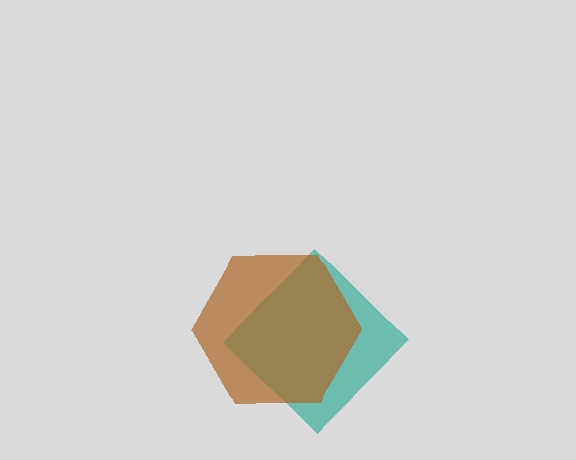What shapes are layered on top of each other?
The layered shapes are: a teal diamond, a brown hexagon.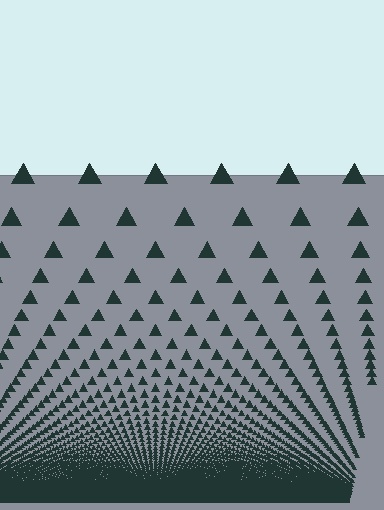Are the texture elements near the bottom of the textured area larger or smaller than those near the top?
Smaller. The gradient is inverted — elements near the bottom are smaller and denser.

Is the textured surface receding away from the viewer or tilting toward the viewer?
The surface appears to tilt toward the viewer. Texture elements get larger and sparser toward the top.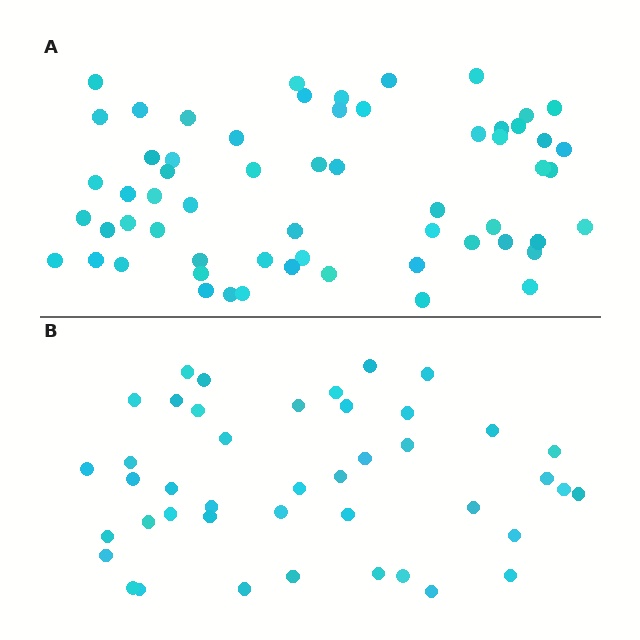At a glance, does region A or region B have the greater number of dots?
Region A (the top region) has more dots.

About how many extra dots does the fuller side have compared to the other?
Region A has approximately 15 more dots than region B.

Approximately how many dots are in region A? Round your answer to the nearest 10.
About 60 dots.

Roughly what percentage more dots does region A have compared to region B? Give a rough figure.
About 40% more.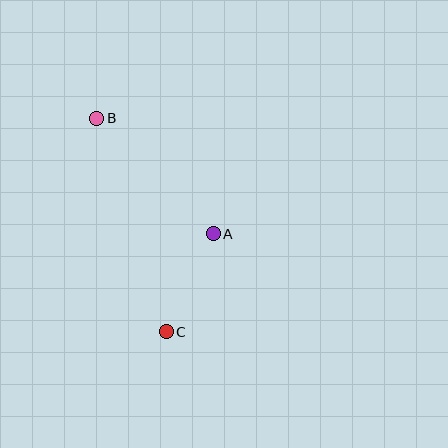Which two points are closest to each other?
Points A and C are closest to each other.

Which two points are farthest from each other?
Points B and C are farthest from each other.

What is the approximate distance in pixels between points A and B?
The distance between A and B is approximately 164 pixels.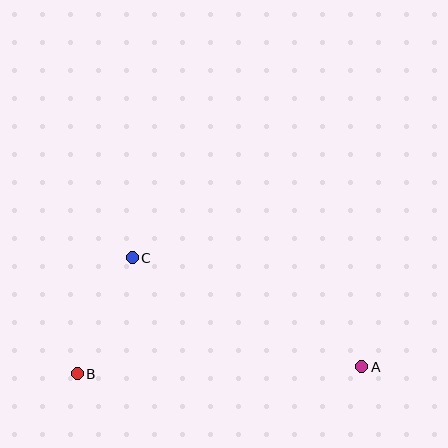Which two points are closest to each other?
Points B and C are closest to each other.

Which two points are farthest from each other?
Points A and B are farthest from each other.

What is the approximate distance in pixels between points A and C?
The distance between A and C is approximately 254 pixels.